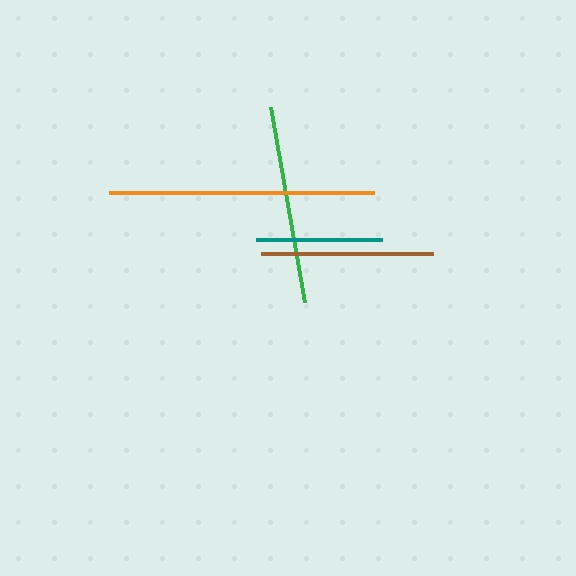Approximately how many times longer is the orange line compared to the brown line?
The orange line is approximately 1.5 times the length of the brown line.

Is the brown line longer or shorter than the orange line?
The orange line is longer than the brown line.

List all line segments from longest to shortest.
From longest to shortest: orange, green, brown, teal.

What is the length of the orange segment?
The orange segment is approximately 265 pixels long.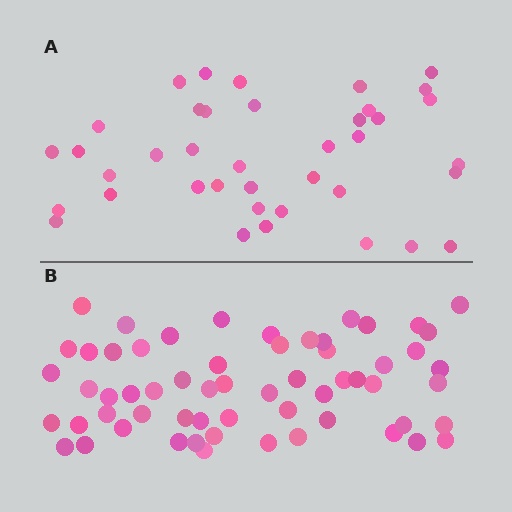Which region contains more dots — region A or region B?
Region B (the bottom region) has more dots.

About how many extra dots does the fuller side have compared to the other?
Region B has approximately 20 more dots than region A.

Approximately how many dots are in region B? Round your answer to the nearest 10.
About 60 dots.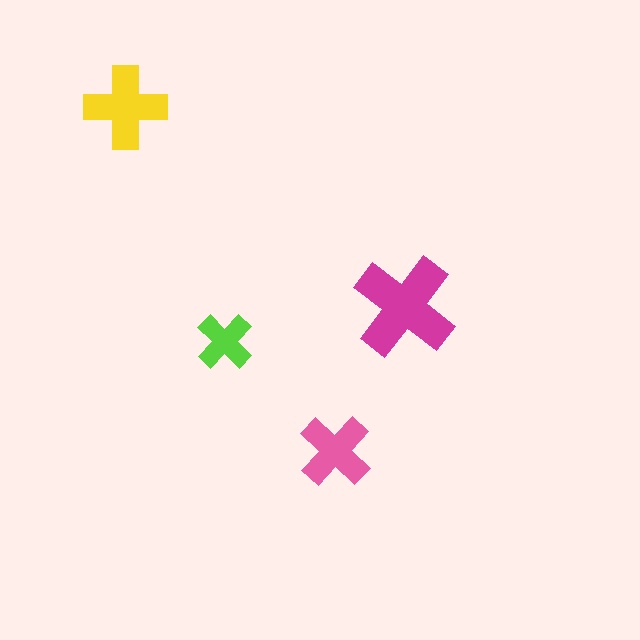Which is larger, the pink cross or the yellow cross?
The yellow one.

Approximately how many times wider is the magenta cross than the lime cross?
About 2 times wider.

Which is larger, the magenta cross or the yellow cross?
The magenta one.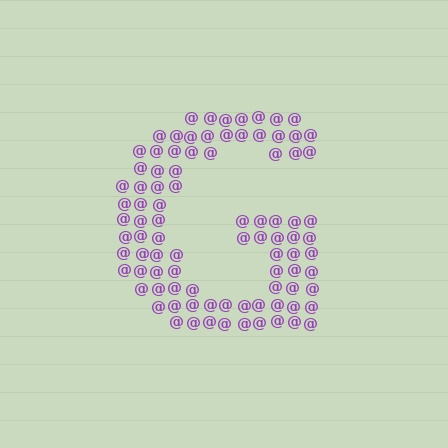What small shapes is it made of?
It is made of small at signs.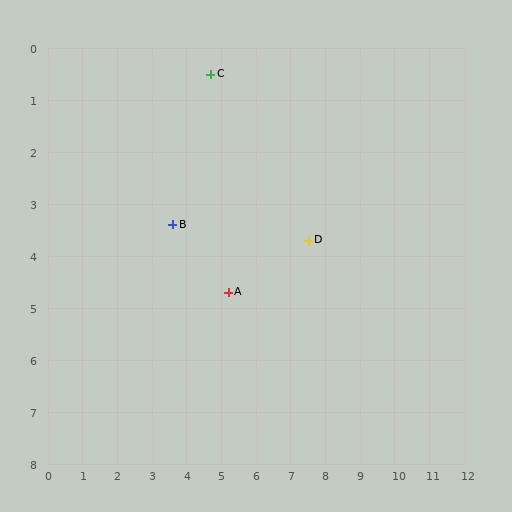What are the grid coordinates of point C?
Point C is at approximately (4.7, 0.5).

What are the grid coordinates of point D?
Point D is at approximately (7.5, 3.7).